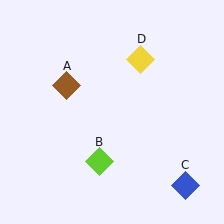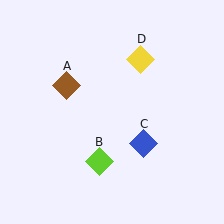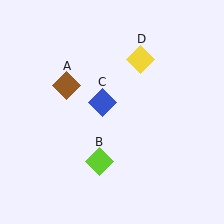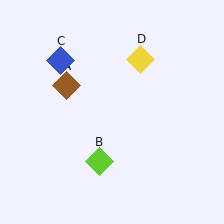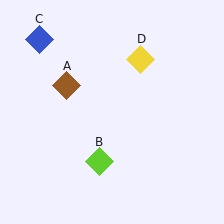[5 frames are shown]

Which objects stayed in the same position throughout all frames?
Brown diamond (object A) and lime diamond (object B) and yellow diamond (object D) remained stationary.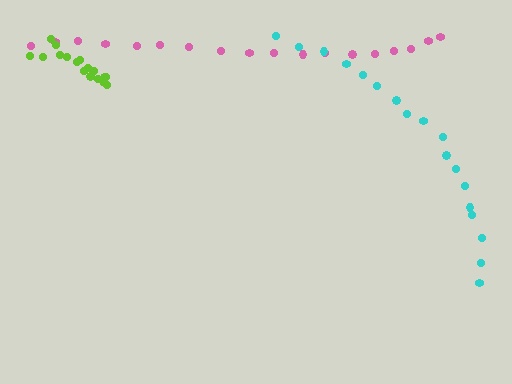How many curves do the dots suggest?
There are 3 distinct paths.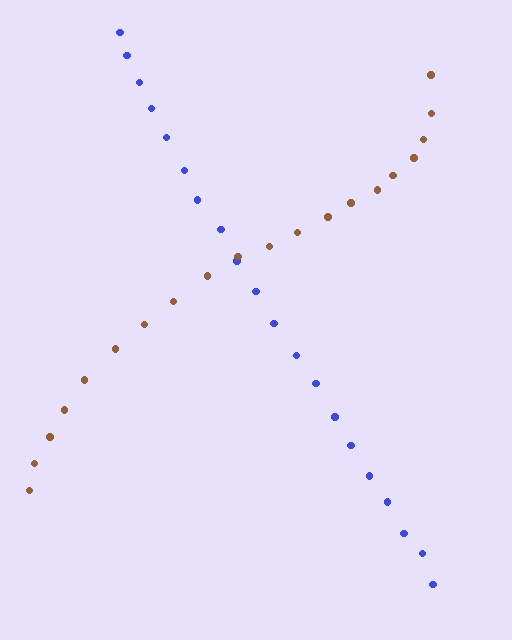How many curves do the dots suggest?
There are 2 distinct paths.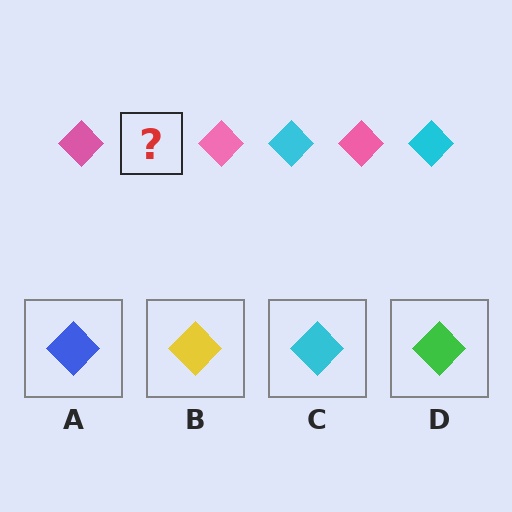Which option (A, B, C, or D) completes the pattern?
C.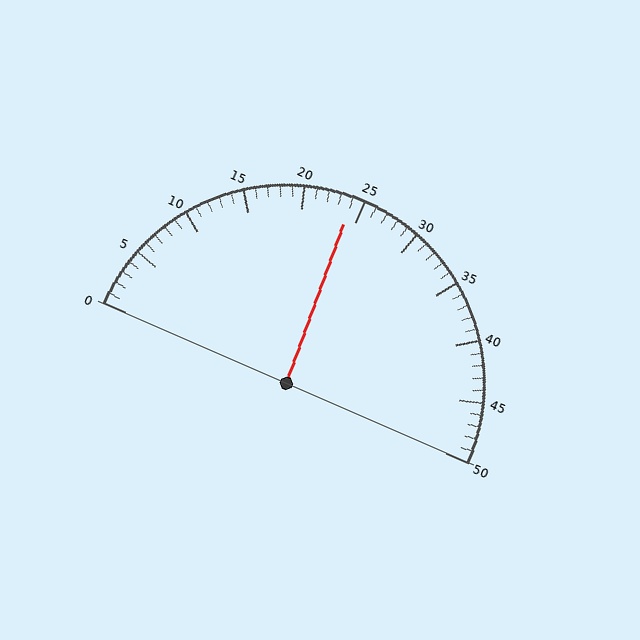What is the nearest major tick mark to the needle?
The nearest major tick mark is 25.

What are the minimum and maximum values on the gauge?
The gauge ranges from 0 to 50.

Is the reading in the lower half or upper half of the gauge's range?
The reading is in the lower half of the range (0 to 50).